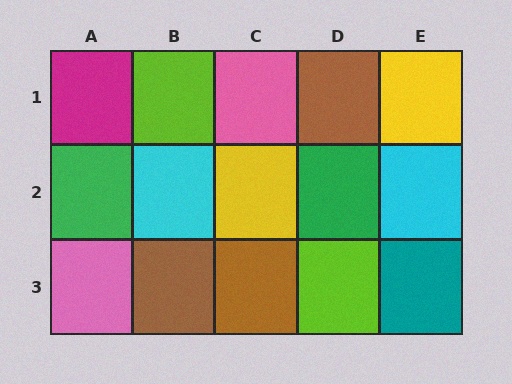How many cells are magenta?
1 cell is magenta.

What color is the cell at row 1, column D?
Brown.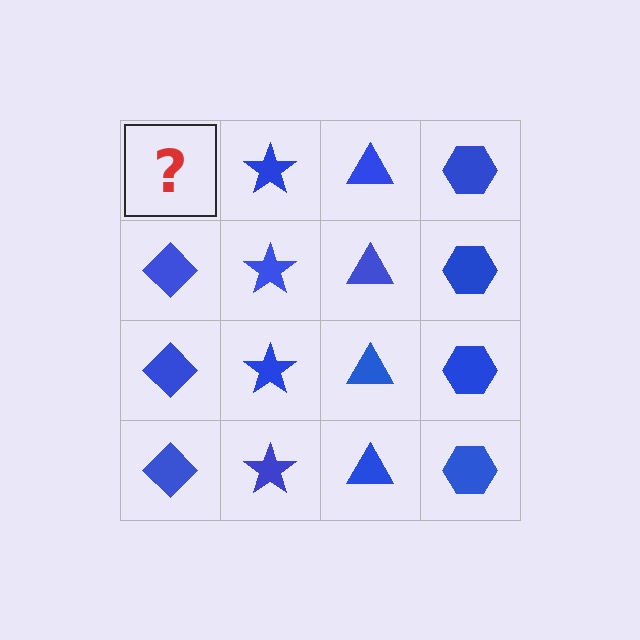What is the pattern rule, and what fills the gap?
The rule is that each column has a consistent shape. The gap should be filled with a blue diamond.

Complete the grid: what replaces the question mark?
The question mark should be replaced with a blue diamond.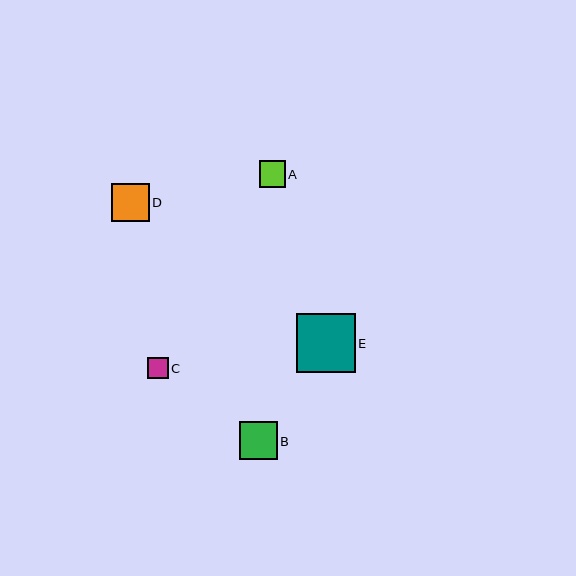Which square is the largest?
Square E is the largest with a size of approximately 59 pixels.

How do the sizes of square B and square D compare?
Square B and square D are approximately the same size.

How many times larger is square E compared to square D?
Square E is approximately 1.5 times the size of square D.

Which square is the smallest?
Square C is the smallest with a size of approximately 21 pixels.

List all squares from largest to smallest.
From largest to smallest: E, B, D, A, C.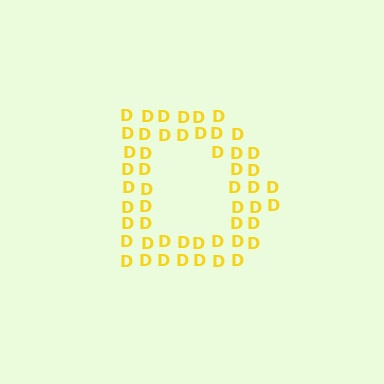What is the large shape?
The large shape is the letter D.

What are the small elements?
The small elements are letter D's.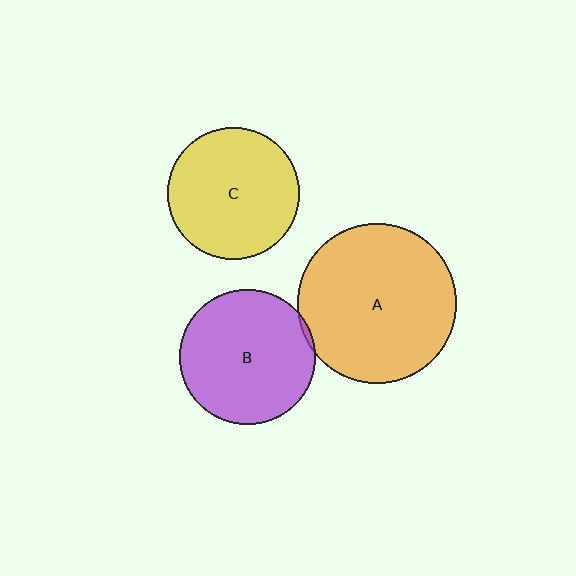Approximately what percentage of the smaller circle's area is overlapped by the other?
Approximately 5%.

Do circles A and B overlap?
Yes.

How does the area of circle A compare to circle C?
Approximately 1.4 times.